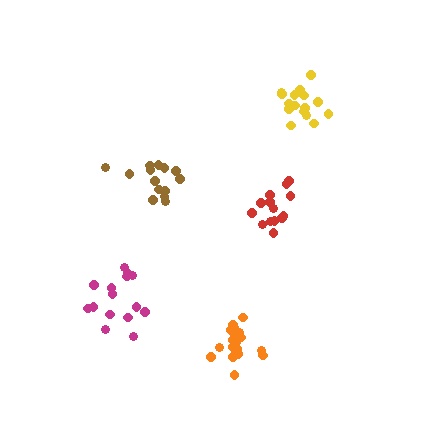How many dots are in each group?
Group 1: 19 dots, Group 2: 14 dots, Group 3: 15 dots, Group 4: 16 dots, Group 5: 14 dots (78 total).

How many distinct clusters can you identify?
There are 5 distinct clusters.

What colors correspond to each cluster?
The clusters are colored: orange, brown, magenta, yellow, red.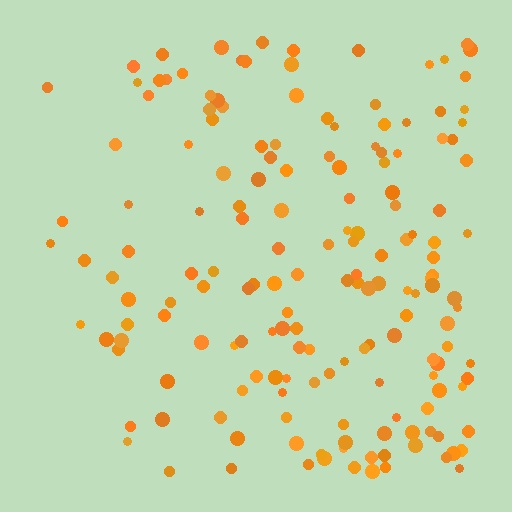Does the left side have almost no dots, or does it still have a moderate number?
Still a moderate number, just noticeably fewer than the right.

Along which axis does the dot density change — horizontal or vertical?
Horizontal.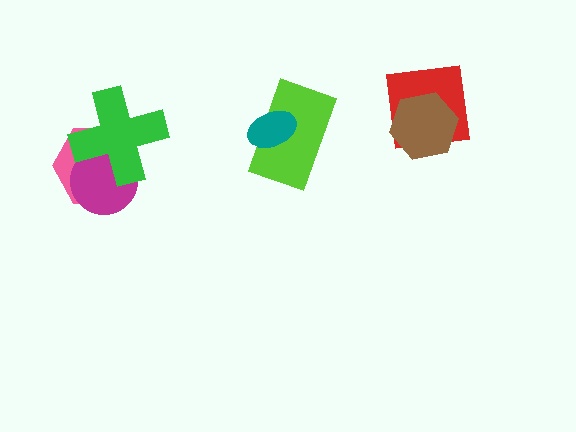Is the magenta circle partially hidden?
Yes, it is partially covered by another shape.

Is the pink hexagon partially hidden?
Yes, it is partially covered by another shape.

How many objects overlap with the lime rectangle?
1 object overlaps with the lime rectangle.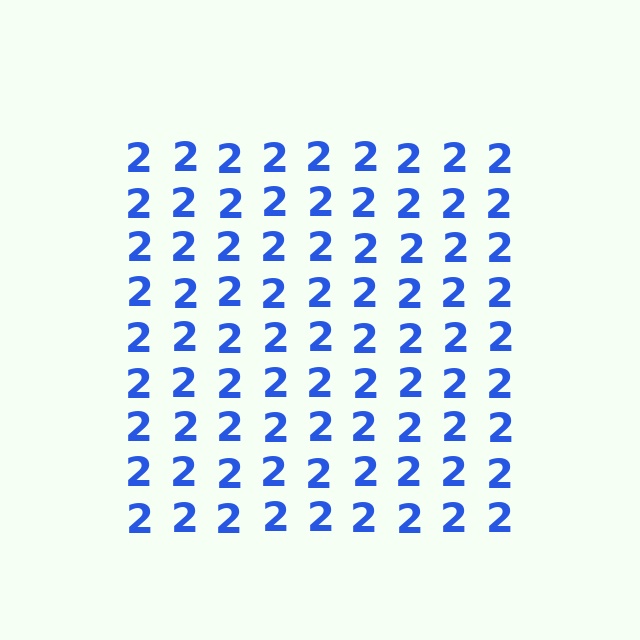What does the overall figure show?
The overall figure shows a square.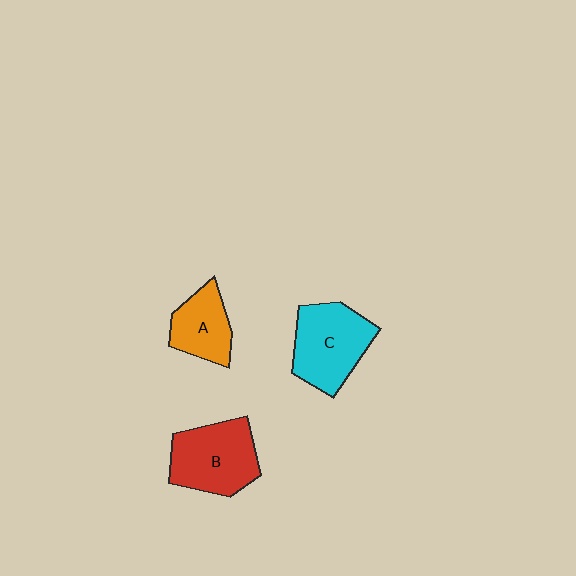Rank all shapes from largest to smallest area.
From largest to smallest: C (cyan), B (red), A (orange).